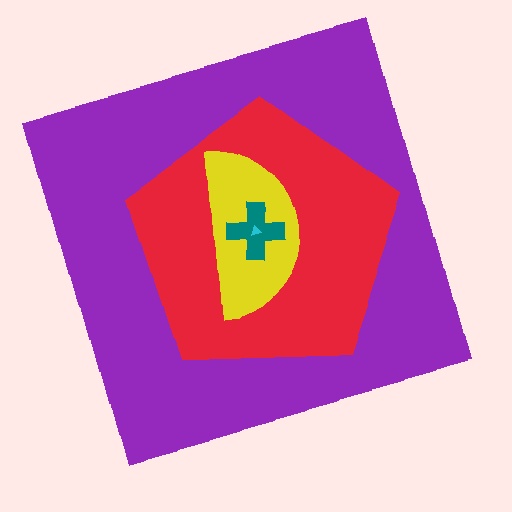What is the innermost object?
The cyan triangle.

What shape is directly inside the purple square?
The red pentagon.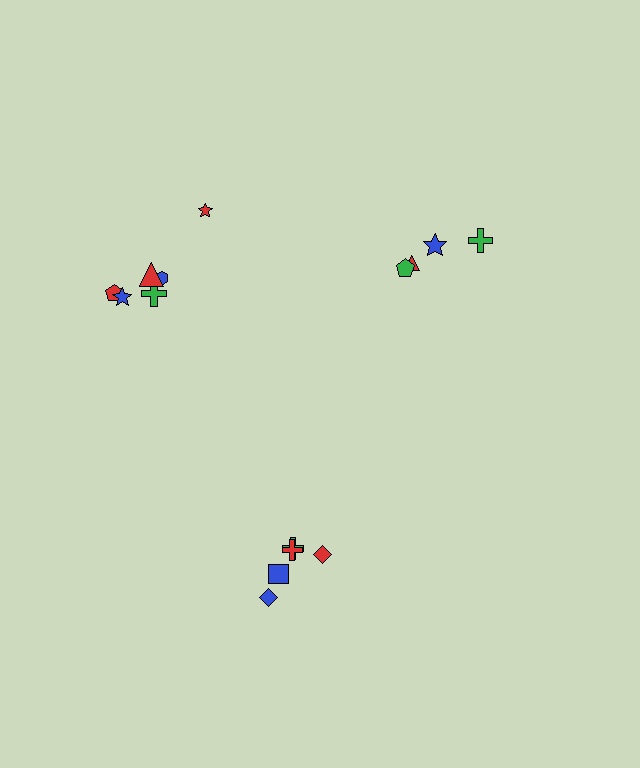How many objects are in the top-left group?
There are 6 objects.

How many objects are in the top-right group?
There are 4 objects.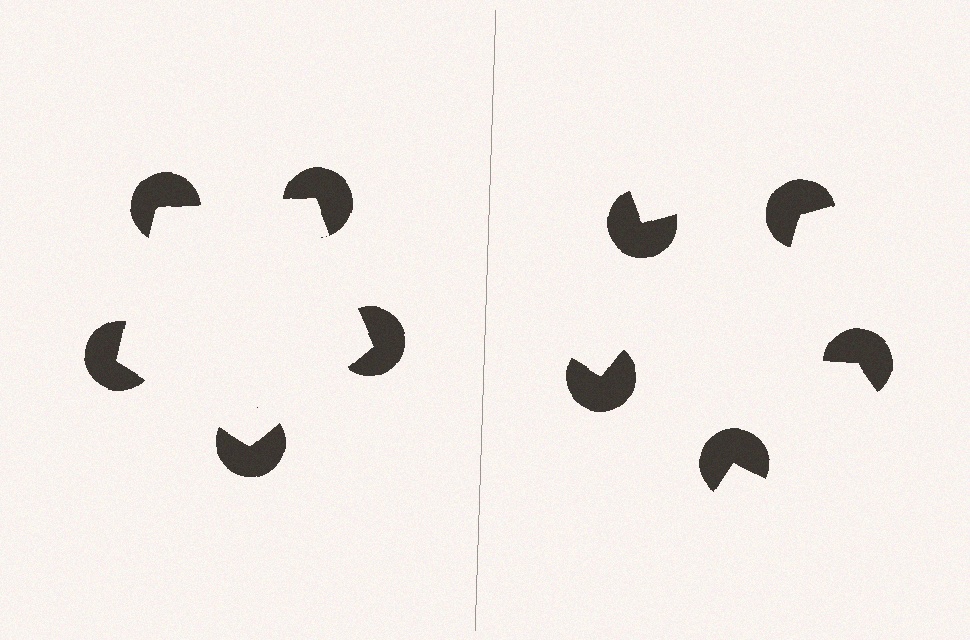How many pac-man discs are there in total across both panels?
10 — 5 on each side.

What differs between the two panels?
The pac-man discs are positioned identically on both sides; only the wedge orientations differ. On the left they align to a pentagon; on the right they are misaligned.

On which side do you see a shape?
An illusory pentagon appears on the left side. On the right side the wedge cuts are rotated, so no coherent shape forms.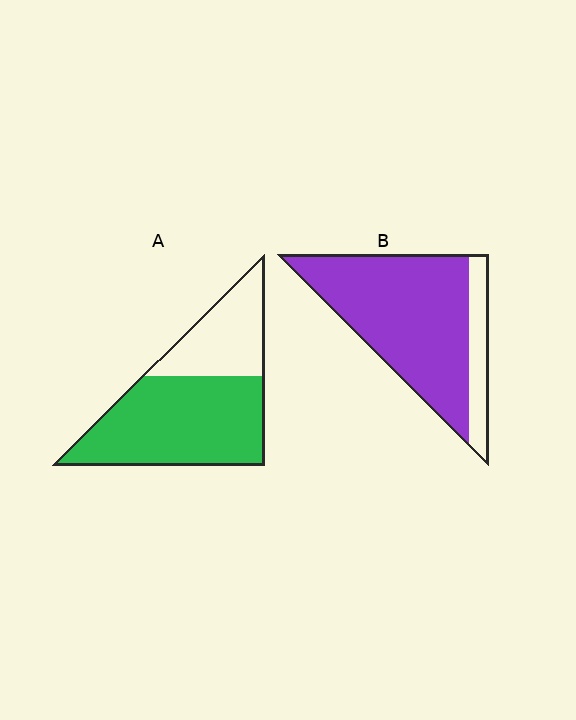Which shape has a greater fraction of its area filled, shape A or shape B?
Shape B.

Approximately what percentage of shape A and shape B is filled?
A is approximately 65% and B is approximately 80%.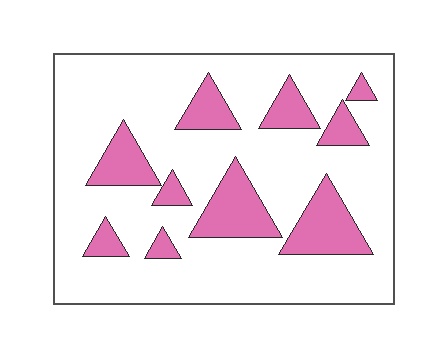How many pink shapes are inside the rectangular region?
10.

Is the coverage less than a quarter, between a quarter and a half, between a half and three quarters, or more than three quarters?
Less than a quarter.